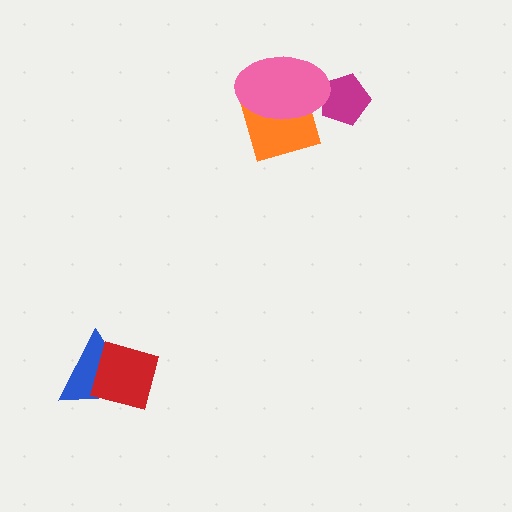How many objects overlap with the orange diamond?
1 object overlaps with the orange diamond.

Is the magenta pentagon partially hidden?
Yes, it is partially covered by another shape.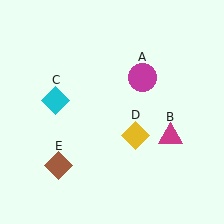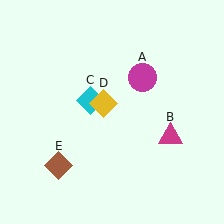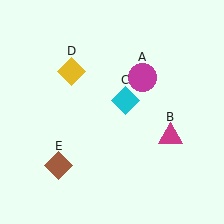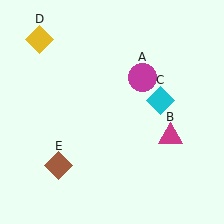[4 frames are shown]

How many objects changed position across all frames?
2 objects changed position: cyan diamond (object C), yellow diamond (object D).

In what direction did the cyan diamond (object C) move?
The cyan diamond (object C) moved right.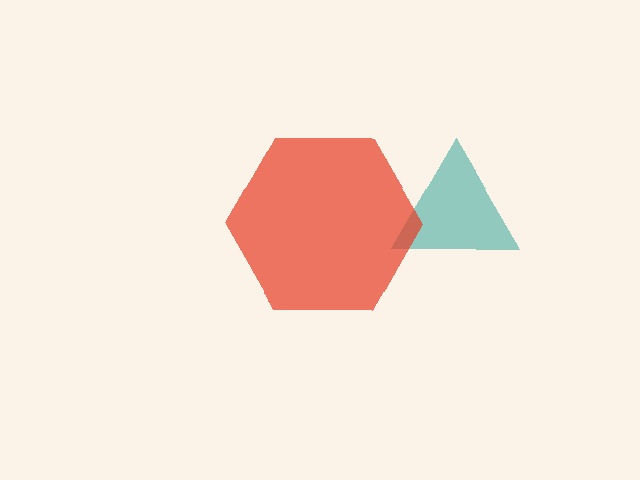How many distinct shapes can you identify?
There are 2 distinct shapes: a teal triangle, a red hexagon.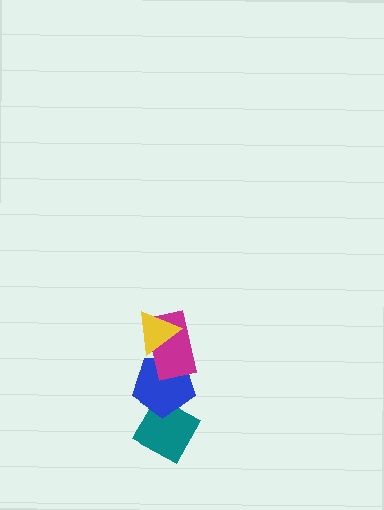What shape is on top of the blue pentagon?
The magenta rectangle is on top of the blue pentagon.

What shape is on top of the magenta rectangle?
The yellow triangle is on top of the magenta rectangle.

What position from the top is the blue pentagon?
The blue pentagon is 3rd from the top.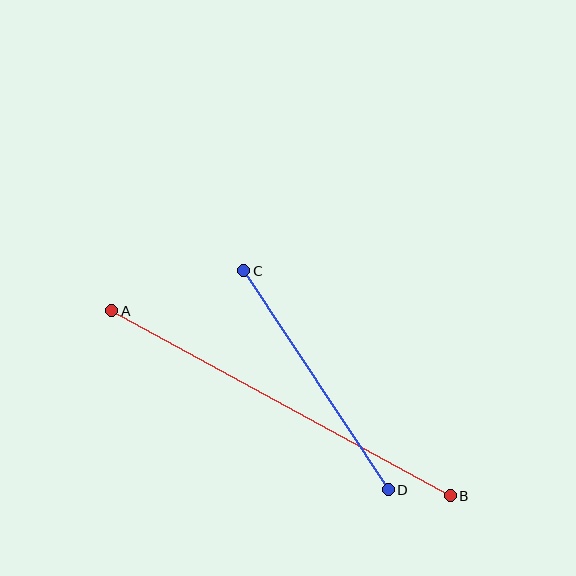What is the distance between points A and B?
The distance is approximately 386 pixels.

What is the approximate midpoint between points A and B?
The midpoint is at approximately (281, 403) pixels.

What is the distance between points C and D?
The distance is approximately 263 pixels.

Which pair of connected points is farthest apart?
Points A and B are farthest apart.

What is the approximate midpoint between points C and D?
The midpoint is at approximately (316, 380) pixels.